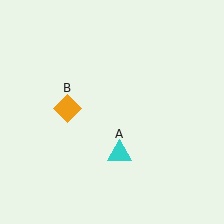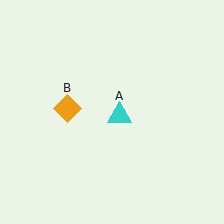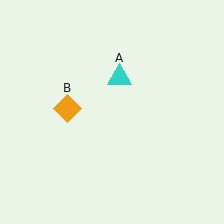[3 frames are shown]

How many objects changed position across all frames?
1 object changed position: cyan triangle (object A).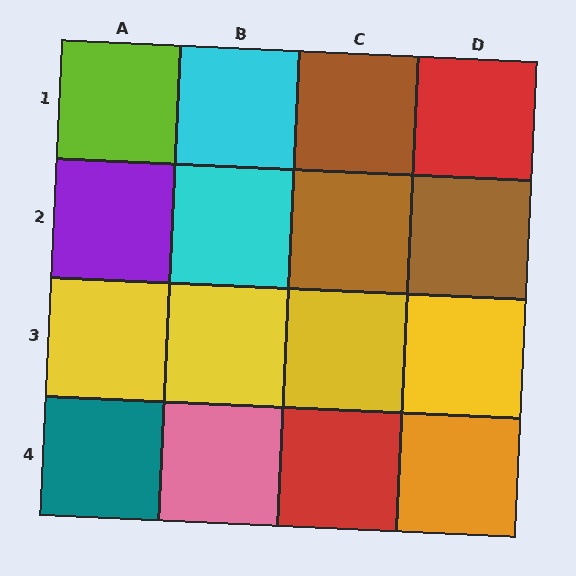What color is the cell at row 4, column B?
Pink.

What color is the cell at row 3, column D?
Yellow.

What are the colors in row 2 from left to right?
Purple, cyan, brown, brown.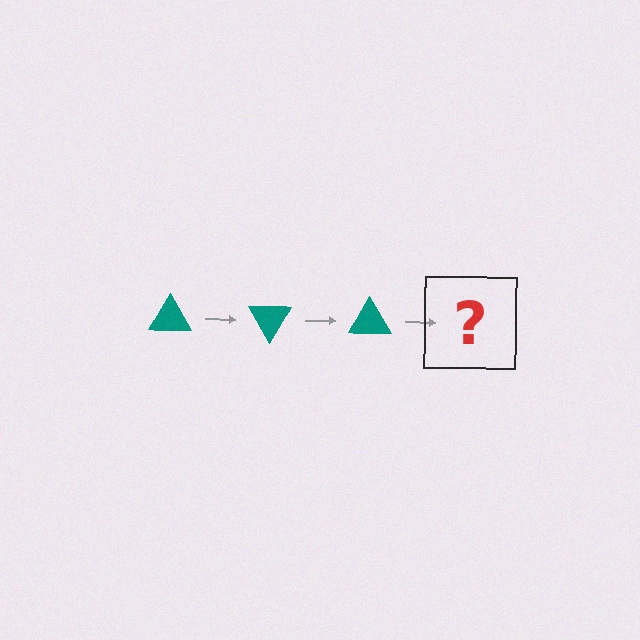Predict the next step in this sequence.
The next step is a teal triangle rotated 180 degrees.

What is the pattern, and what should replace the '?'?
The pattern is that the triangle rotates 60 degrees each step. The '?' should be a teal triangle rotated 180 degrees.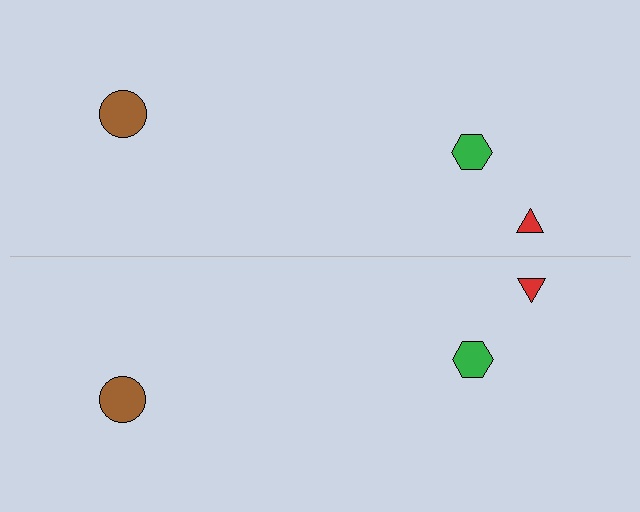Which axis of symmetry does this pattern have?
The pattern has a horizontal axis of symmetry running through the center of the image.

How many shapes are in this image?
There are 6 shapes in this image.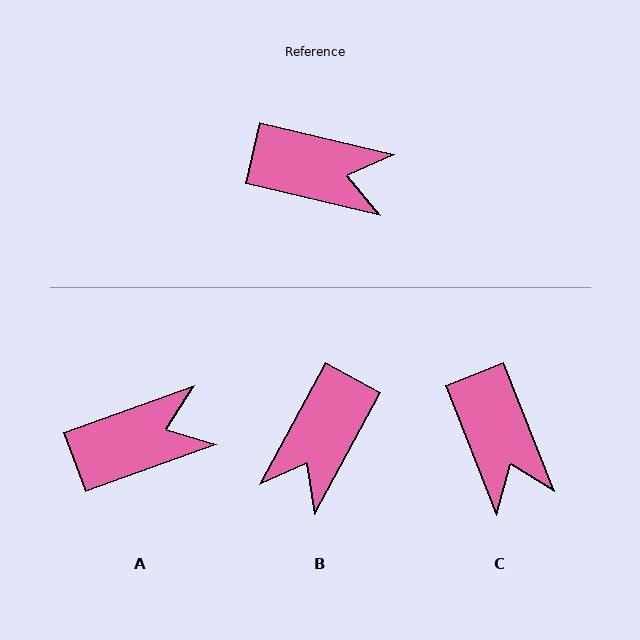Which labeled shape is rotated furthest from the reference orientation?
B, about 105 degrees away.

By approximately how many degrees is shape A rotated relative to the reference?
Approximately 33 degrees counter-clockwise.